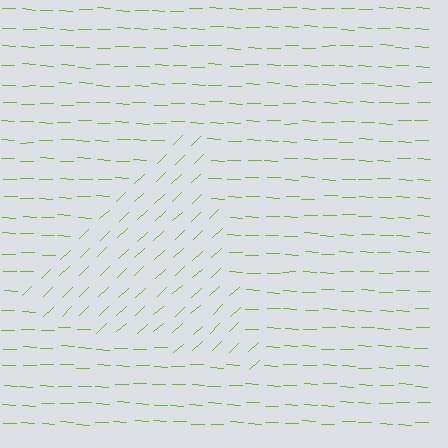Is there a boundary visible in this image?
Yes, there is a texture boundary formed by a change in line orientation.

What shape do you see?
I see a triangle.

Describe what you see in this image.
The image is filled with small lime line segments. A triangle region in the image has lines oriented differently from the surrounding lines, creating a visible texture boundary.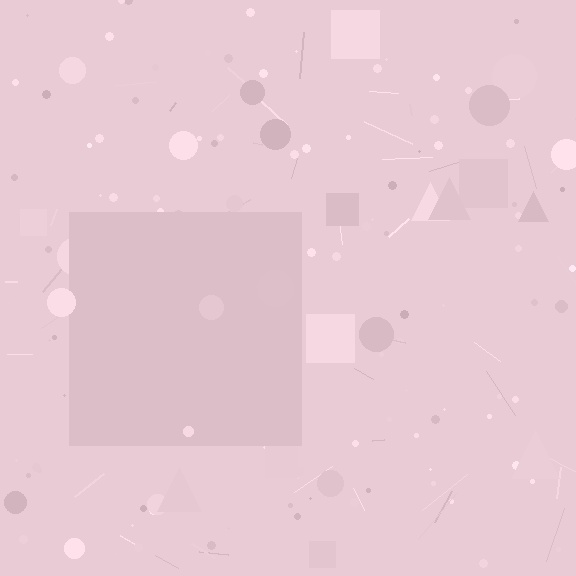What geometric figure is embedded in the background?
A square is embedded in the background.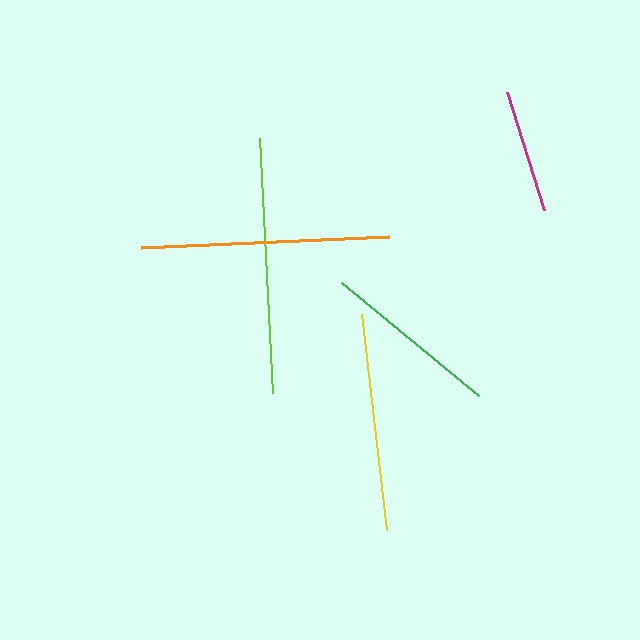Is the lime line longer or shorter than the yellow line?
The lime line is longer than the yellow line.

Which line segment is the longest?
The lime line is the longest at approximately 255 pixels.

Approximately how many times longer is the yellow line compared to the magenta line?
The yellow line is approximately 1.8 times the length of the magenta line.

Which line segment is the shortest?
The magenta line is the shortest at approximately 124 pixels.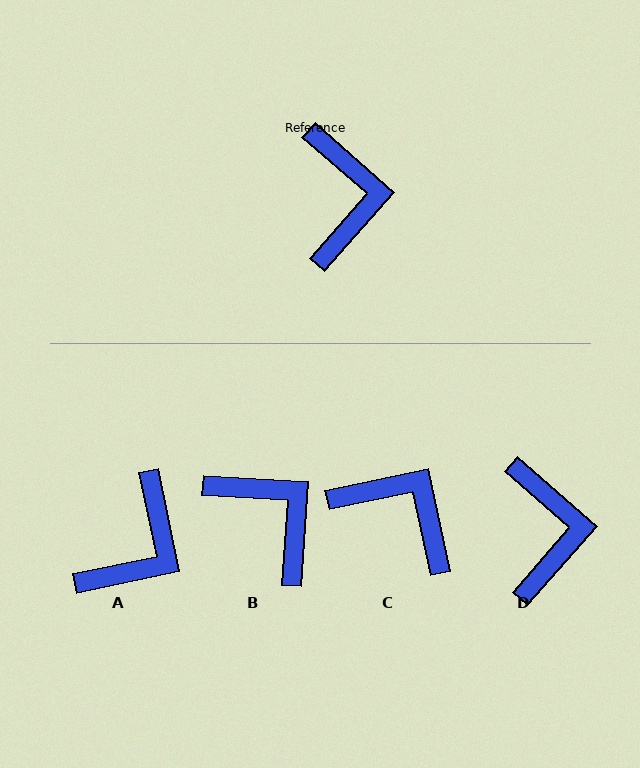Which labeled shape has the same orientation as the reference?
D.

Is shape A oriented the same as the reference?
No, it is off by about 37 degrees.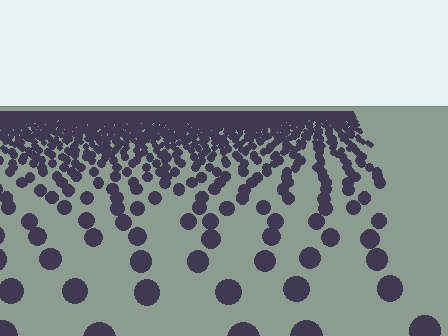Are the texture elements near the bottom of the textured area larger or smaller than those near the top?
Larger. Near the bottom, elements are closer to the viewer and appear at a bigger on-screen size.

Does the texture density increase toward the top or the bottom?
Density increases toward the top.